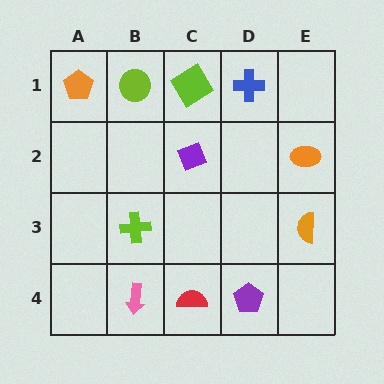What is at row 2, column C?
A purple diamond.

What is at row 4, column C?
A red semicircle.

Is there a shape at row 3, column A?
No, that cell is empty.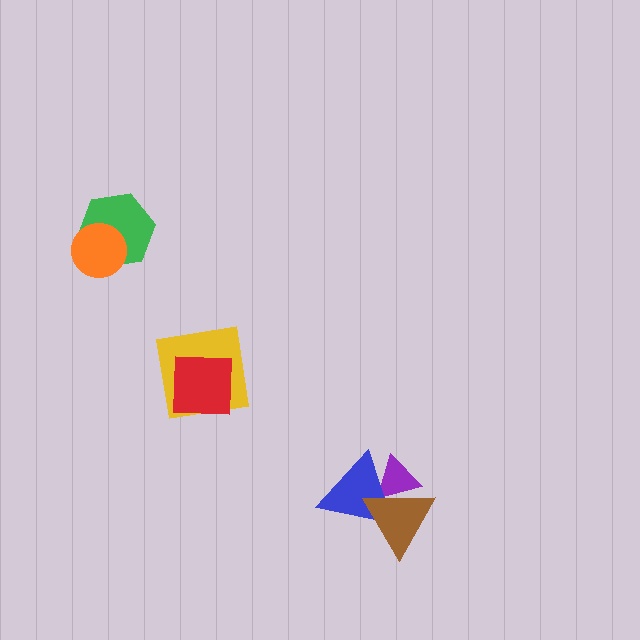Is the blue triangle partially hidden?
Yes, it is partially covered by another shape.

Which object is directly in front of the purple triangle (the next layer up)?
The blue triangle is directly in front of the purple triangle.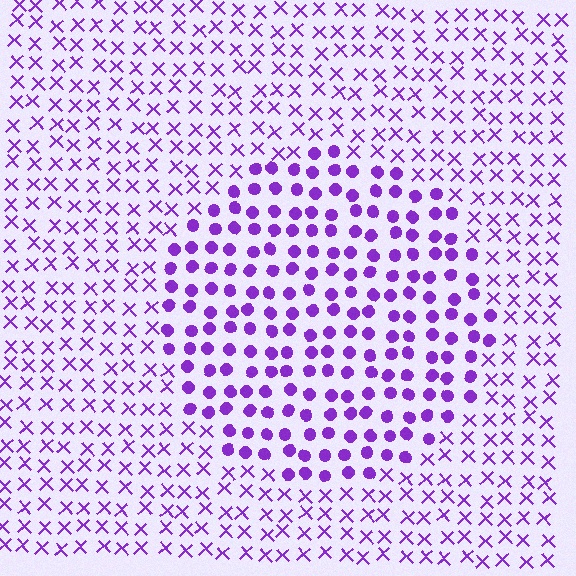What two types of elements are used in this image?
The image uses circles inside the circle region and X marks outside it.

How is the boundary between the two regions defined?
The boundary is defined by a change in element shape: circles inside vs. X marks outside. All elements share the same color and spacing.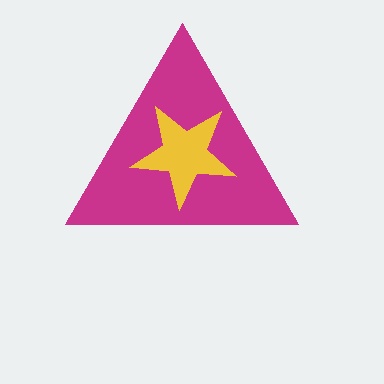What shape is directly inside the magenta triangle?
The yellow star.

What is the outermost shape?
The magenta triangle.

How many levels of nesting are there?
2.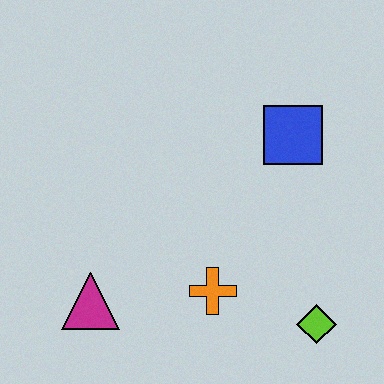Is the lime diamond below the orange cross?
Yes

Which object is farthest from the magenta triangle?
The blue square is farthest from the magenta triangle.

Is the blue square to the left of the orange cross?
No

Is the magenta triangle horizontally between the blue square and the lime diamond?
No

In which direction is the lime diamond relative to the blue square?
The lime diamond is below the blue square.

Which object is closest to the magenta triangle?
The orange cross is closest to the magenta triangle.